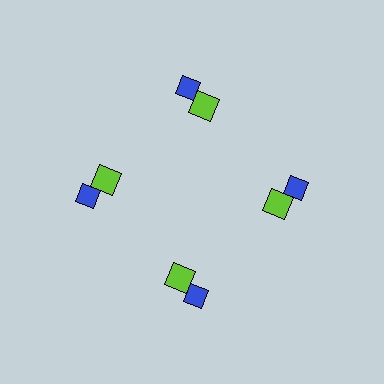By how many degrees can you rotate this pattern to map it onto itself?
The pattern maps onto itself every 90 degrees of rotation.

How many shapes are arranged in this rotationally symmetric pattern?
There are 8 shapes, arranged in 4 groups of 2.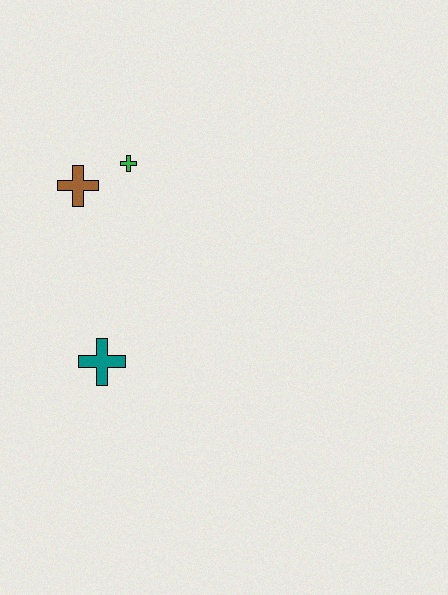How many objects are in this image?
There are 3 objects.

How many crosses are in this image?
There are 3 crosses.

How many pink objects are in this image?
There are no pink objects.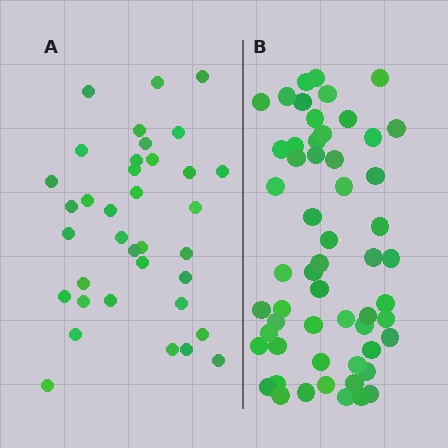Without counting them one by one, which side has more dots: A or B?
Region B (the right region) has more dots.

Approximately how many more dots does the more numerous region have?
Region B has approximately 20 more dots than region A.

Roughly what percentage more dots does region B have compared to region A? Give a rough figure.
About 55% more.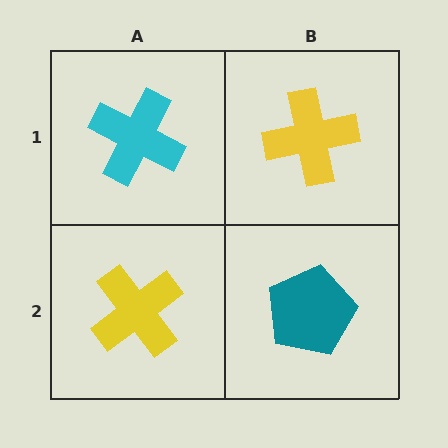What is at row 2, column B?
A teal pentagon.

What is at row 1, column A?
A cyan cross.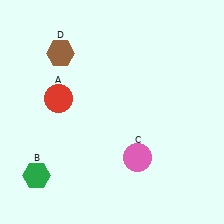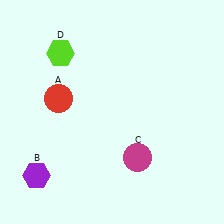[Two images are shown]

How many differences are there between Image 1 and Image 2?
There are 3 differences between the two images.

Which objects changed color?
B changed from green to purple. C changed from pink to magenta. D changed from brown to lime.